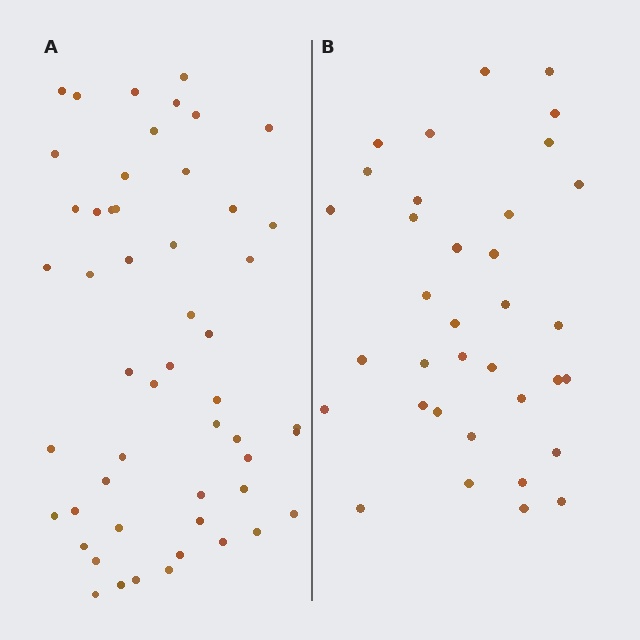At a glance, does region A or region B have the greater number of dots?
Region A (the left region) has more dots.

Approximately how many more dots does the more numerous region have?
Region A has approximately 15 more dots than region B.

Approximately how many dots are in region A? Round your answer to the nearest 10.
About 50 dots. (The exact count is 52, which rounds to 50.)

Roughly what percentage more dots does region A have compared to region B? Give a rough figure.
About 50% more.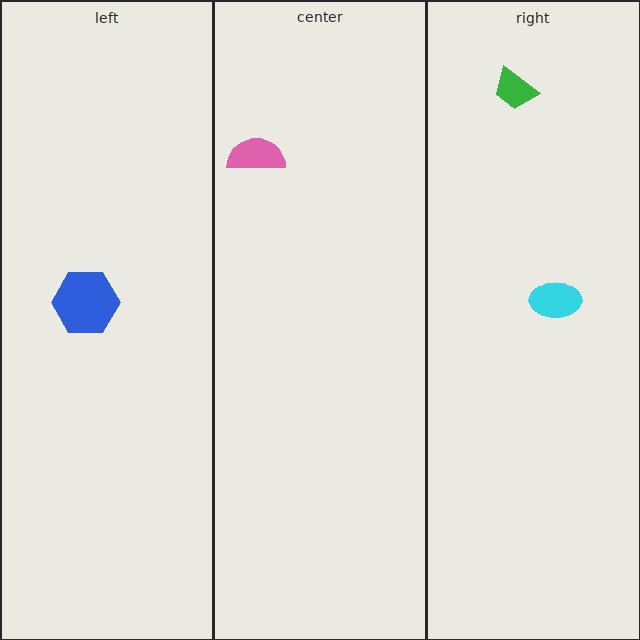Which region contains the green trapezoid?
The right region.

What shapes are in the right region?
The cyan ellipse, the green trapezoid.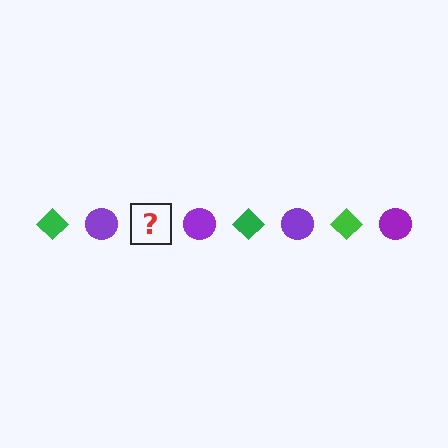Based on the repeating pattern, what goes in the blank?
The blank should be a green diamond.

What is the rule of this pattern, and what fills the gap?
The rule is that the pattern alternates between green diamond and purple circle. The gap should be filled with a green diamond.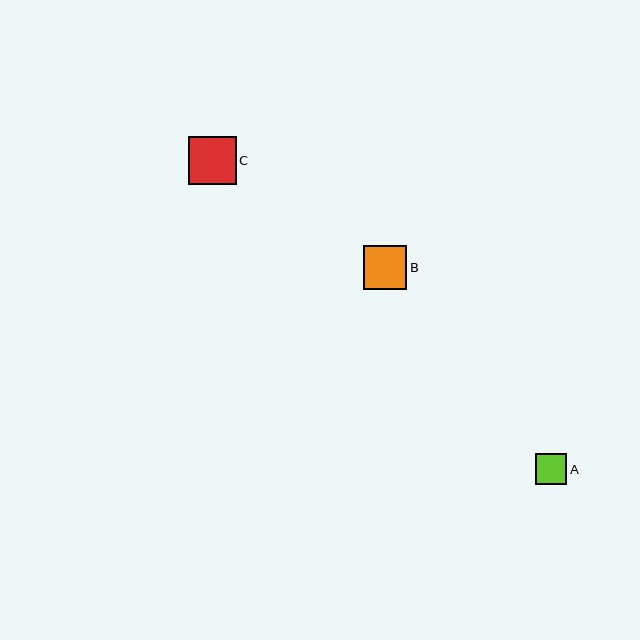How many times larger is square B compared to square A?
Square B is approximately 1.4 times the size of square A.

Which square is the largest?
Square C is the largest with a size of approximately 48 pixels.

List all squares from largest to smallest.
From largest to smallest: C, B, A.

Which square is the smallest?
Square A is the smallest with a size of approximately 31 pixels.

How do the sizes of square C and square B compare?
Square C and square B are approximately the same size.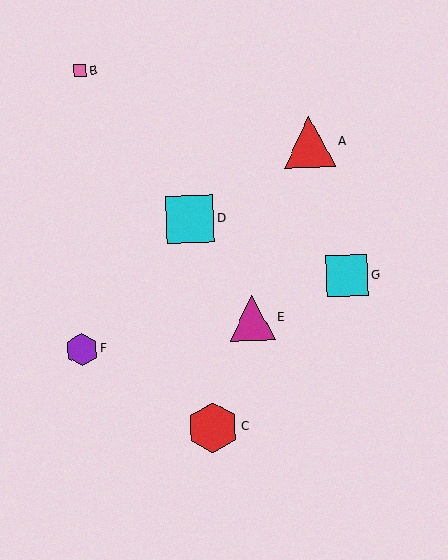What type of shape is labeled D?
Shape D is a cyan square.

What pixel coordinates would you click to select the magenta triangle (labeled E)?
Click at (252, 318) to select the magenta triangle E.